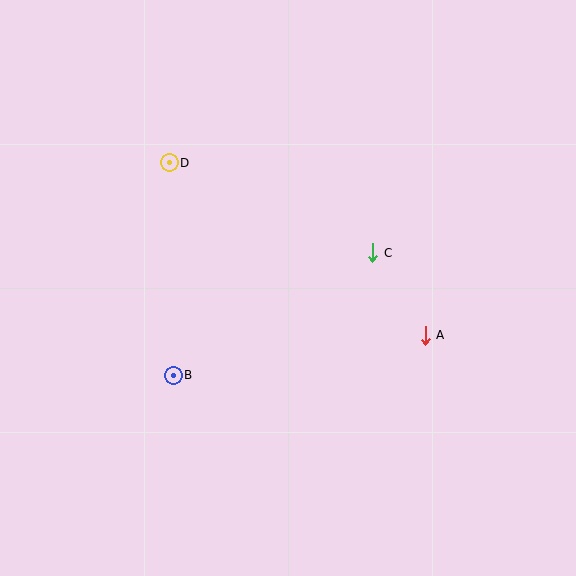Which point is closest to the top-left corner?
Point D is closest to the top-left corner.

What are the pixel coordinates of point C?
Point C is at (373, 253).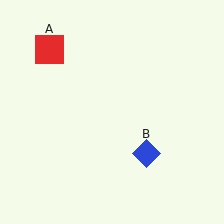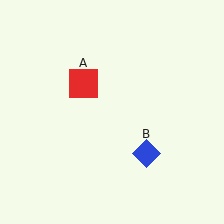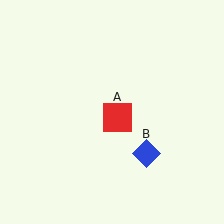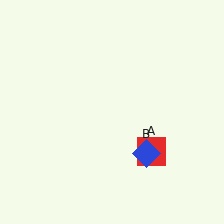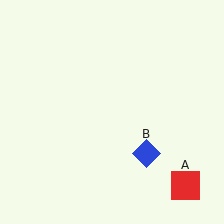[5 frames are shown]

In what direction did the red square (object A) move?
The red square (object A) moved down and to the right.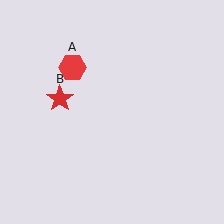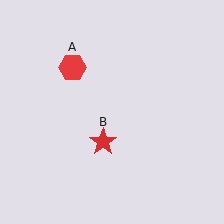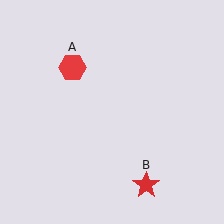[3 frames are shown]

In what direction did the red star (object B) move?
The red star (object B) moved down and to the right.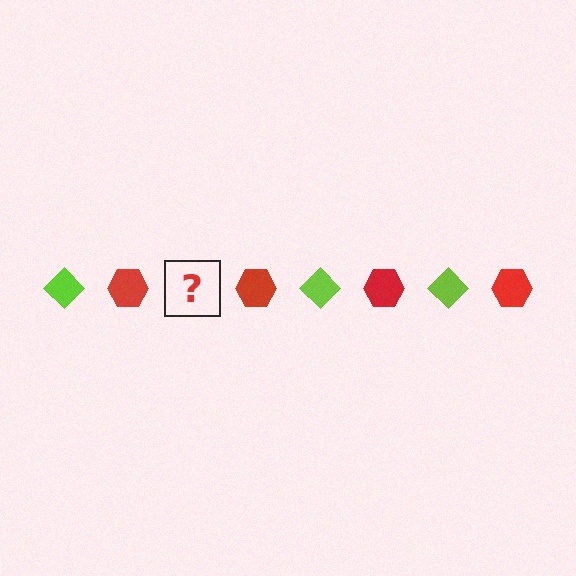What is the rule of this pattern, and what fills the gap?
The rule is that the pattern alternates between lime diamond and red hexagon. The gap should be filled with a lime diamond.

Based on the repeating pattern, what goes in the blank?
The blank should be a lime diamond.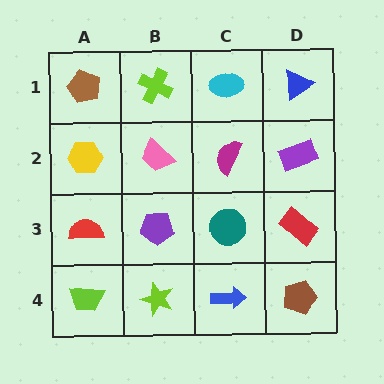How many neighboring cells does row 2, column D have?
3.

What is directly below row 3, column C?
A blue arrow.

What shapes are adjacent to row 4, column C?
A teal circle (row 3, column C), a lime star (row 4, column B), a brown pentagon (row 4, column D).